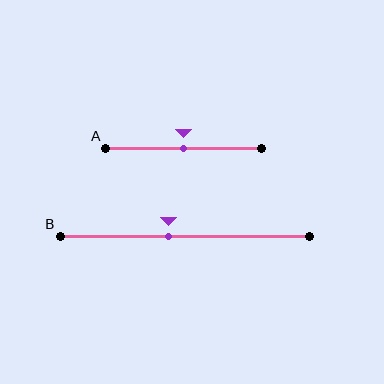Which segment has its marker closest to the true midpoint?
Segment A has its marker closest to the true midpoint.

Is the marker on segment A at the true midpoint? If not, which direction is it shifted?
Yes, the marker on segment A is at the true midpoint.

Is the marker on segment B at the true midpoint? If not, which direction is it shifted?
No, the marker on segment B is shifted to the left by about 7% of the segment length.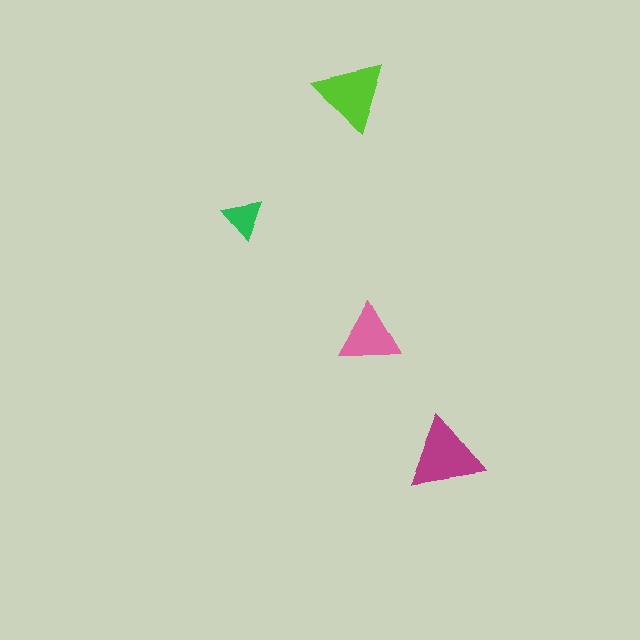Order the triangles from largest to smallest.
the magenta one, the lime one, the pink one, the green one.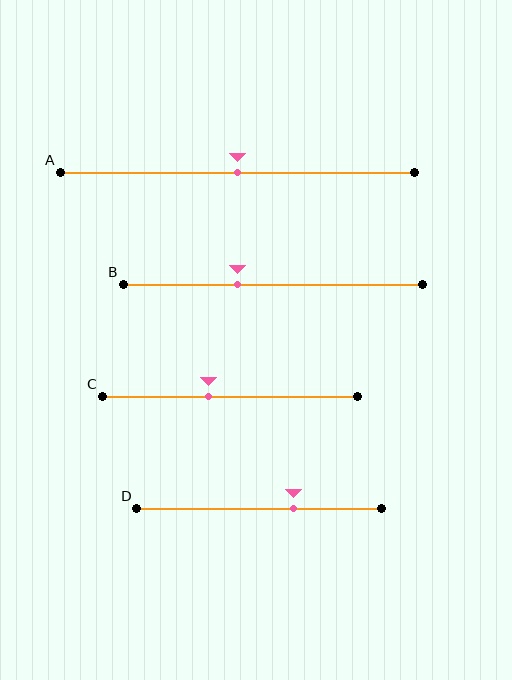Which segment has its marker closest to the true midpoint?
Segment A has its marker closest to the true midpoint.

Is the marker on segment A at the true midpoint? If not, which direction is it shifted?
Yes, the marker on segment A is at the true midpoint.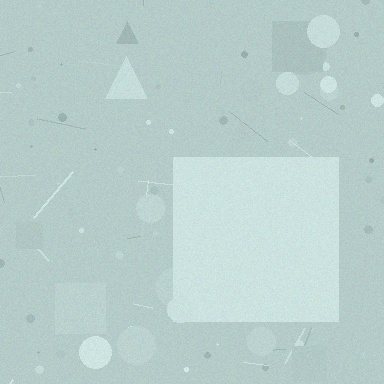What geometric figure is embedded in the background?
A square is embedded in the background.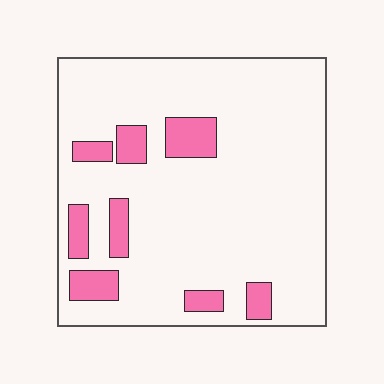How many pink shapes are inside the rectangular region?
8.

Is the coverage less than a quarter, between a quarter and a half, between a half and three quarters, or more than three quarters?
Less than a quarter.